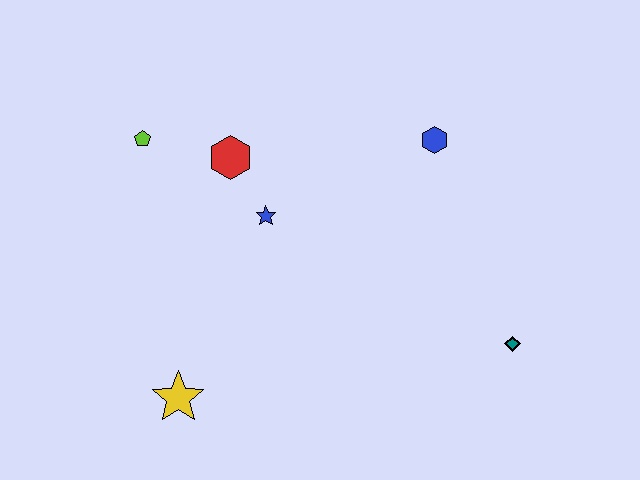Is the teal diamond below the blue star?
Yes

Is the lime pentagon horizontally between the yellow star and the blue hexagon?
No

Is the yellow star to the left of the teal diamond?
Yes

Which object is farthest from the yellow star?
The blue hexagon is farthest from the yellow star.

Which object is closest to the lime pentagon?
The red hexagon is closest to the lime pentagon.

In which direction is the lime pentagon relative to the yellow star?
The lime pentagon is above the yellow star.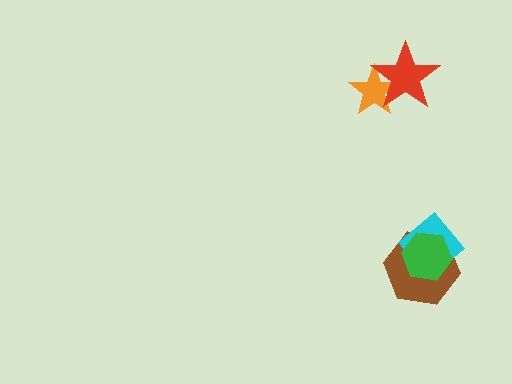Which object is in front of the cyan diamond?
The green hexagon is in front of the cyan diamond.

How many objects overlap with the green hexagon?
2 objects overlap with the green hexagon.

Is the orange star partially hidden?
Yes, it is partially covered by another shape.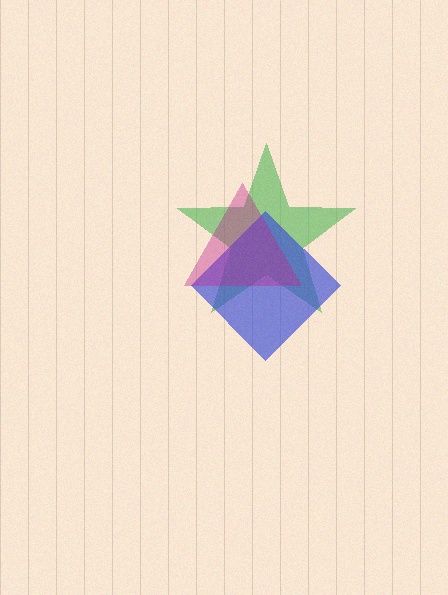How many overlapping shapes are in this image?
There are 3 overlapping shapes in the image.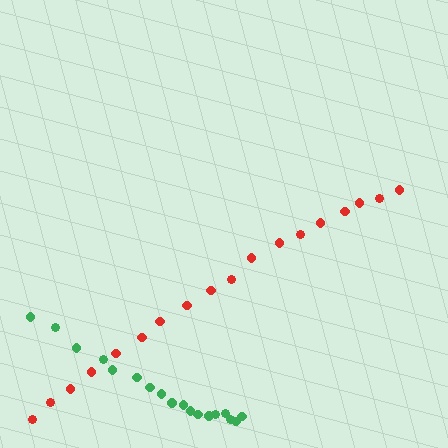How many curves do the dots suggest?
There are 2 distinct paths.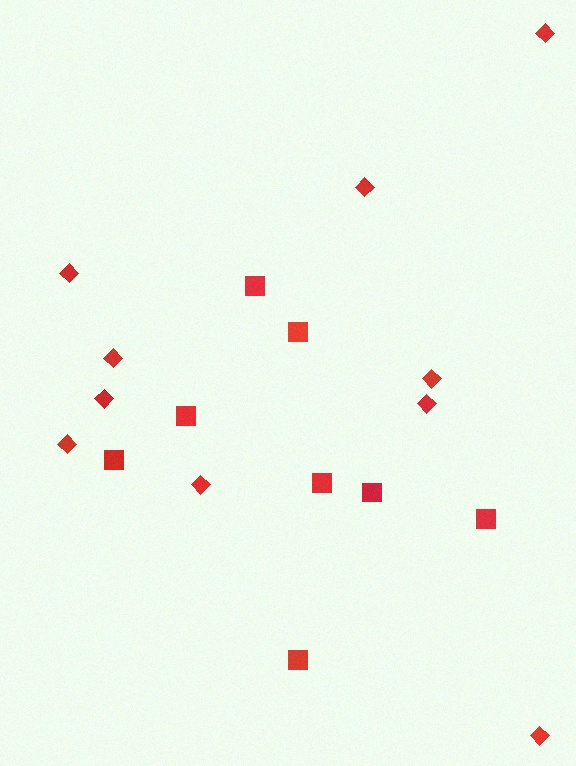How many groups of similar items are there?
There are 2 groups: one group of squares (8) and one group of diamonds (10).